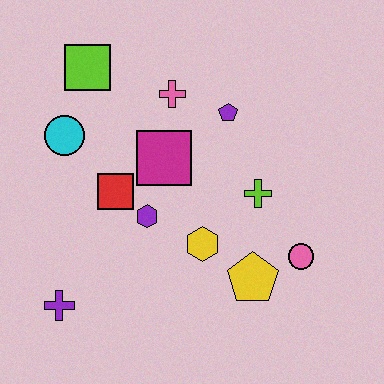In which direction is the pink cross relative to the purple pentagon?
The pink cross is to the left of the purple pentagon.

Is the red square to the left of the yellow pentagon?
Yes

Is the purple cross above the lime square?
No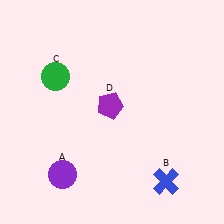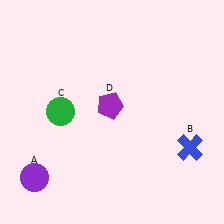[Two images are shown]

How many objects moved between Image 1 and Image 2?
3 objects moved between the two images.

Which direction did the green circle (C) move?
The green circle (C) moved down.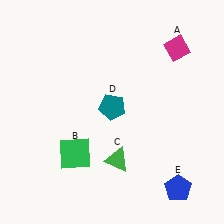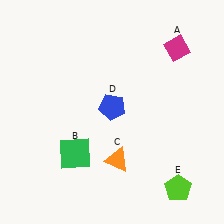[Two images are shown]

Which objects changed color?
C changed from green to orange. D changed from teal to blue. E changed from blue to lime.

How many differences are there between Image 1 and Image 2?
There are 3 differences between the two images.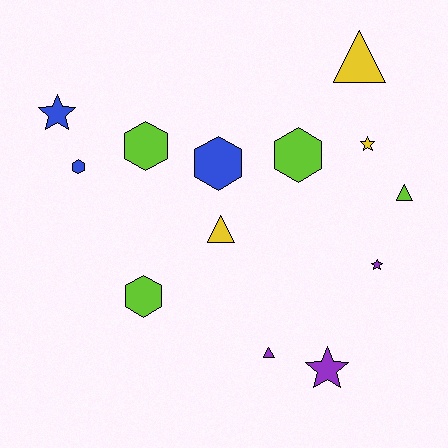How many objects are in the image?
There are 13 objects.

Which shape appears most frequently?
Hexagon, with 5 objects.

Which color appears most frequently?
Lime, with 4 objects.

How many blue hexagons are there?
There are 2 blue hexagons.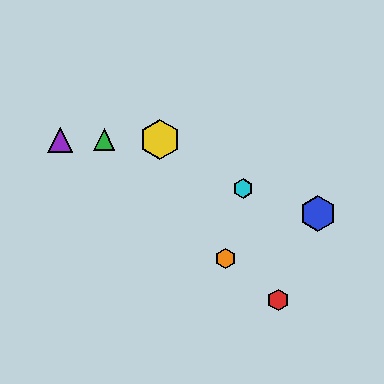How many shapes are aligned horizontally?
3 shapes (the green triangle, the yellow hexagon, the purple triangle) are aligned horizontally.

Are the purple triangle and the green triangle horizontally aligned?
Yes, both are at y≈140.